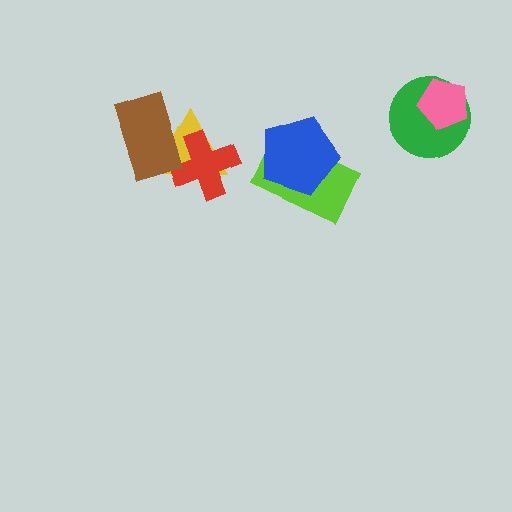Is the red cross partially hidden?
Yes, it is partially covered by another shape.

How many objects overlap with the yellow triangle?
2 objects overlap with the yellow triangle.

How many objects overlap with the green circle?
1 object overlaps with the green circle.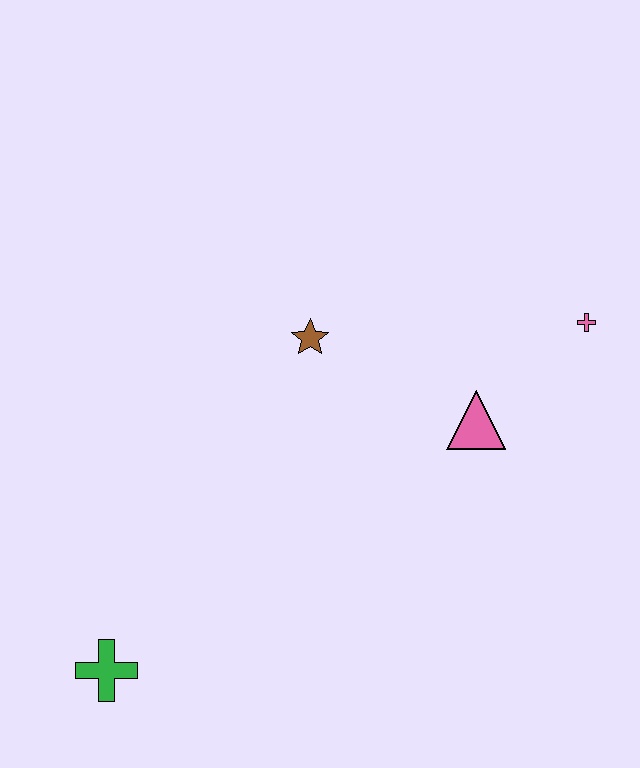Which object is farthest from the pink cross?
The green cross is farthest from the pink cross.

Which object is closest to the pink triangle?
The pink cross is closest to the pink triangle.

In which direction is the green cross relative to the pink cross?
The green cross is to the left of the pink cross.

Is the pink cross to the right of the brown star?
Yes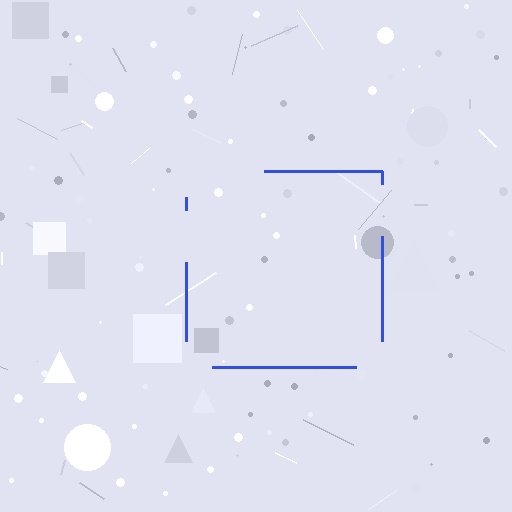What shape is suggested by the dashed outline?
The dashed outline suggests a square.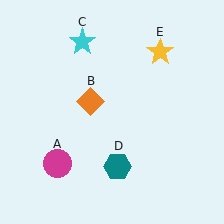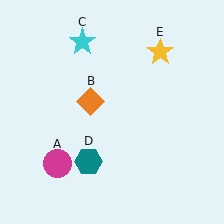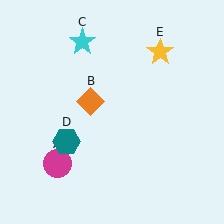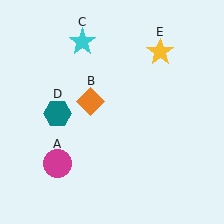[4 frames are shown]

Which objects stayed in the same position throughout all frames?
Magenta circle (object A) and orange diamond (object B) and cyan star (object C) and yellow star (object E) remained stationary.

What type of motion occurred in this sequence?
The teal hexagon (object D) rotated clockwise around the center of the scene.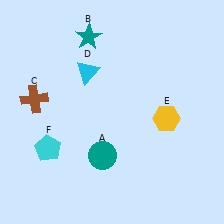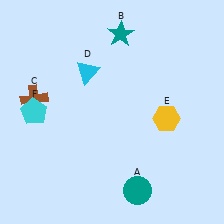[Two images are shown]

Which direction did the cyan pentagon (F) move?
The cyan pentagon (F) moved up.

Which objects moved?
The objects that moved are: the teal circle (A), the teal star (B), the cyan pentagon (F).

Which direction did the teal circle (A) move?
The teal circle (A) moved down.